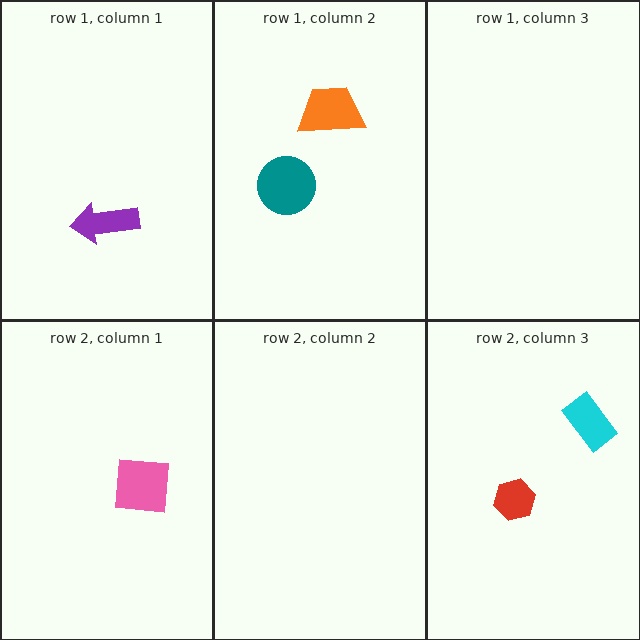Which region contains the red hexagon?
The row 2, column 3 region.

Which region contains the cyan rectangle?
The row 2, column 3 region.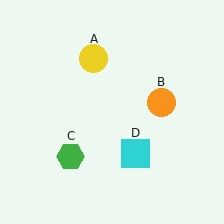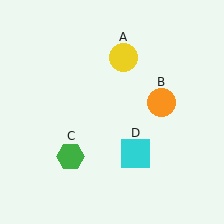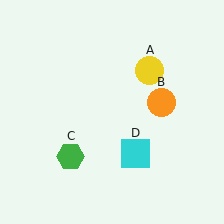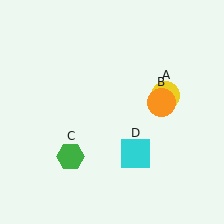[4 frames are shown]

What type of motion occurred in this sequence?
The yellow circle (object A) rotated clockwise around the center of the scene.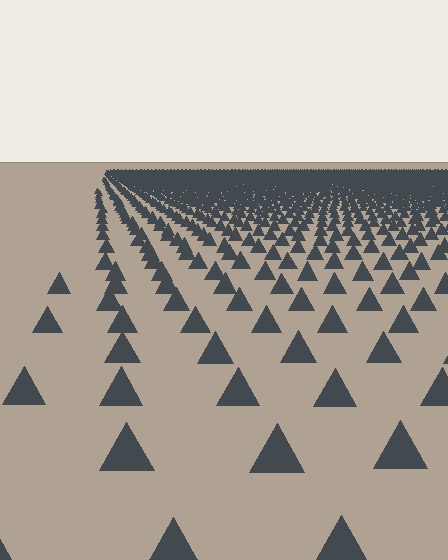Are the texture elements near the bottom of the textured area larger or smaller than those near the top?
Larger. Near the bottom, elements are closer to the viewer and appear at a bigger on-screen size.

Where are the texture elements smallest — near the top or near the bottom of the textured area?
Near the top.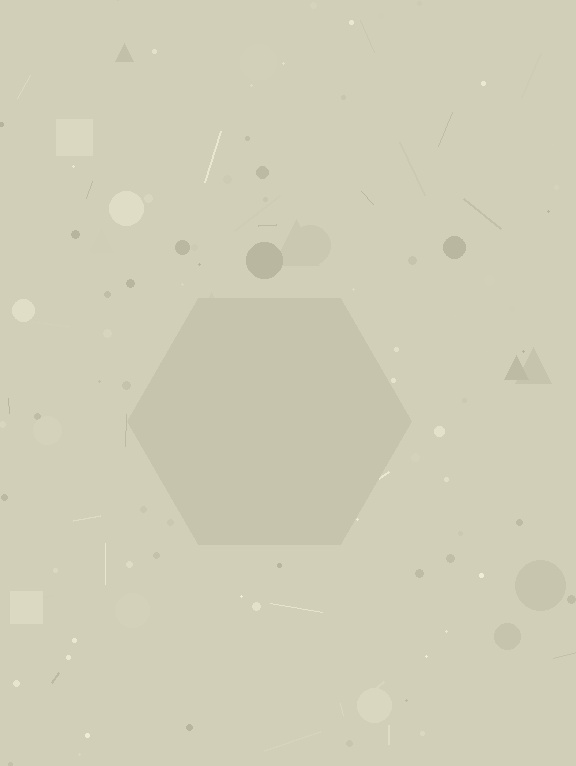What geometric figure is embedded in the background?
A hexagon is embedded in the background.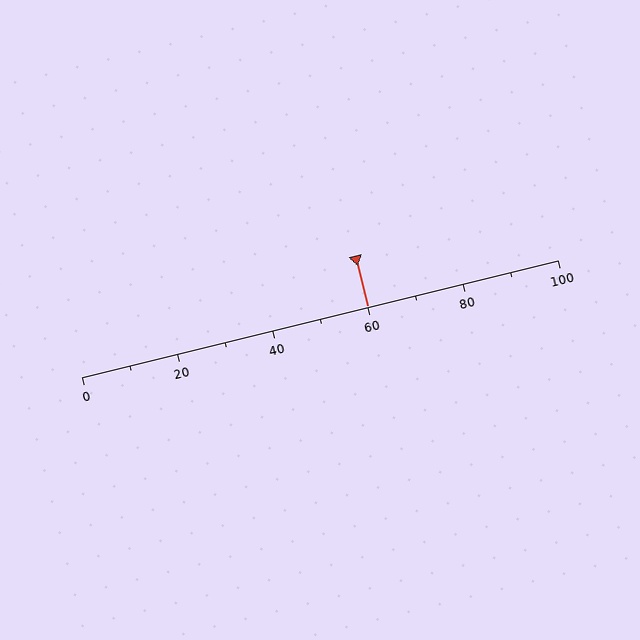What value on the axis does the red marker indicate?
The marker indicates approximately 60.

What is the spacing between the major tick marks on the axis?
The major ticks are spaced 20 apart.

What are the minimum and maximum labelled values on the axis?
The axis runs from 0 to 100.